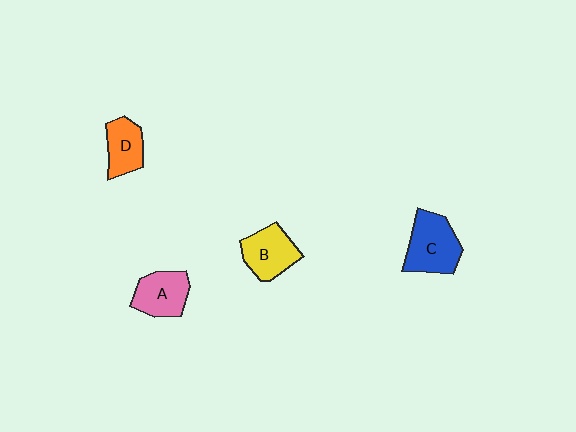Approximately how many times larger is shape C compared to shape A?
Approximately 1.3 times.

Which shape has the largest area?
Shape C (blue).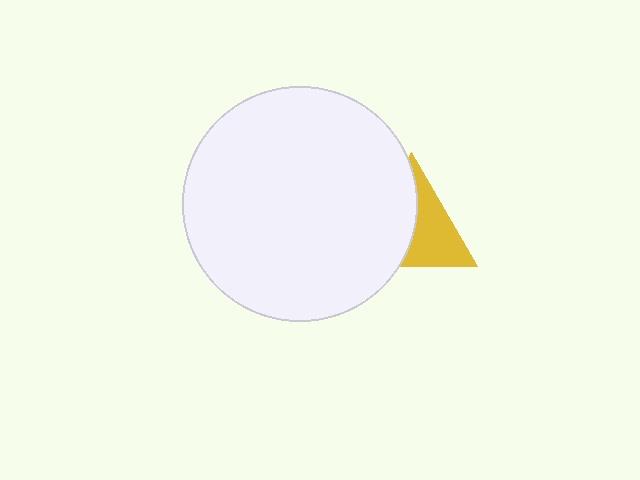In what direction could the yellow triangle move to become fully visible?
The yellow triangle could move right. That would shift it out from behind the white circle entirely.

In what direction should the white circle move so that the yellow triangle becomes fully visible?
The white circle should move left. That is the shortest direction to clear the overlap and leave the yellow triangle fully visible.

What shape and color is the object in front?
The object in front is a white circle.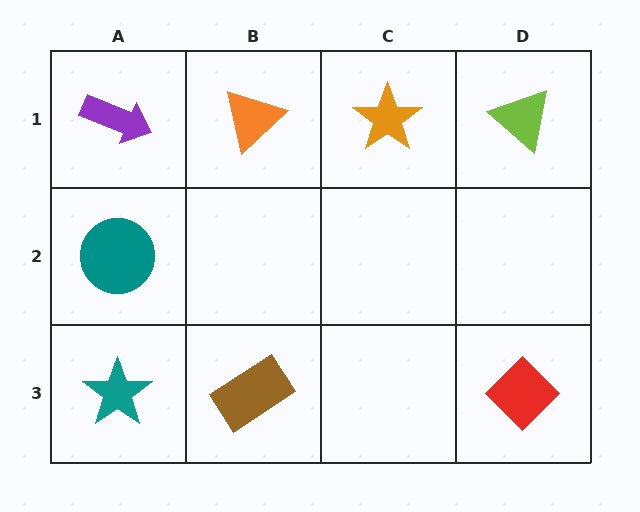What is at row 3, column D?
A red diamond.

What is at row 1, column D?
A lime triangle.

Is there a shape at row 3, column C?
No, that cell is empty.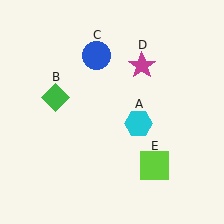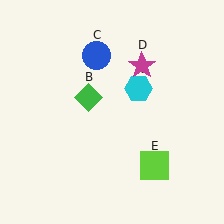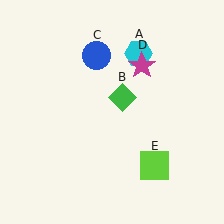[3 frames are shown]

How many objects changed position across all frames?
2 objects changed position: cyan hexagon (object A), green diamond (object B).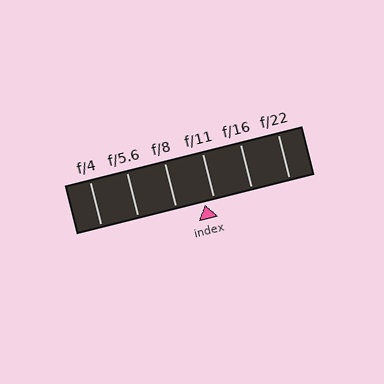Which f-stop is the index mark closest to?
The index mark is closest to f/11.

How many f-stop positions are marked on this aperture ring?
There are 6 f-stop positions marked.